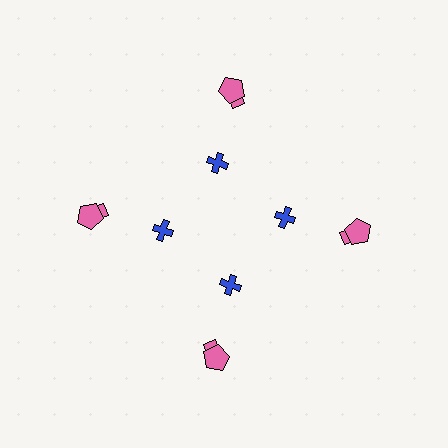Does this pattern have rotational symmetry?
Yes, this pattern has 4-fold rotational symmetry. It looks the same after rotating 90 degrees around the center.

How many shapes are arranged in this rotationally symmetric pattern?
There are 12 shapes, arranged in 4 groups of 3.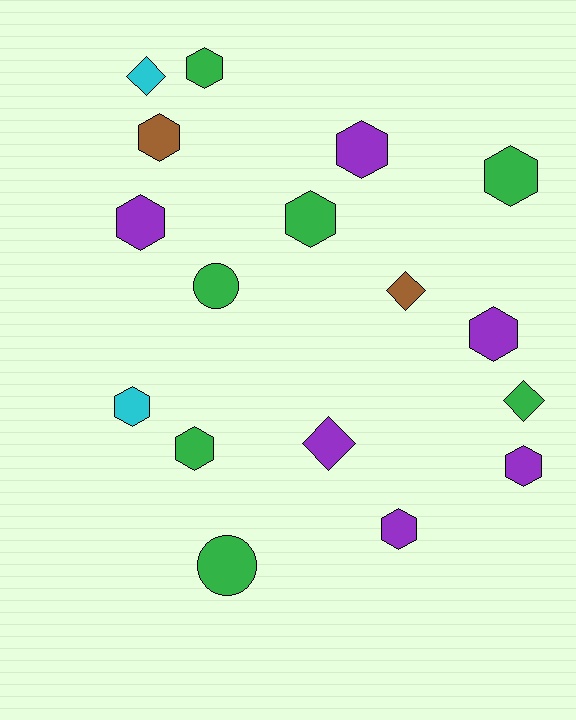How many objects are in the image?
There are 17 objects.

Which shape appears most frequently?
Hexagon, with 11 objects.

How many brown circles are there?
There are no brown circles.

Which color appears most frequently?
Green, with 7 objects.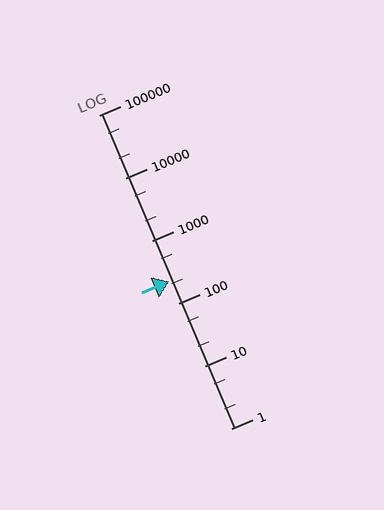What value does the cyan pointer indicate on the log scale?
The pointer indicates approximately 220.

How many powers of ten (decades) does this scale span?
The scale spans 5 decades, from 1 to 100000.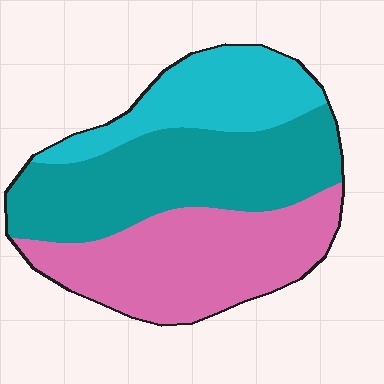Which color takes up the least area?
Cyan, at roughly 25%.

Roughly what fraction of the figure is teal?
Teal takes up about two fifths (2/5) of the figure.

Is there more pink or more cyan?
Pink.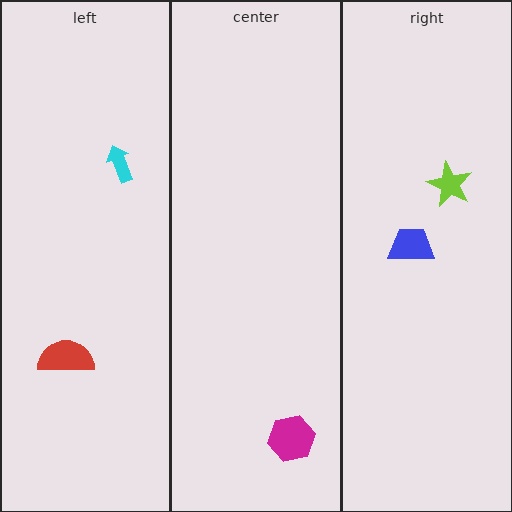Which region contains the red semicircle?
The left region.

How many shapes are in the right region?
2.